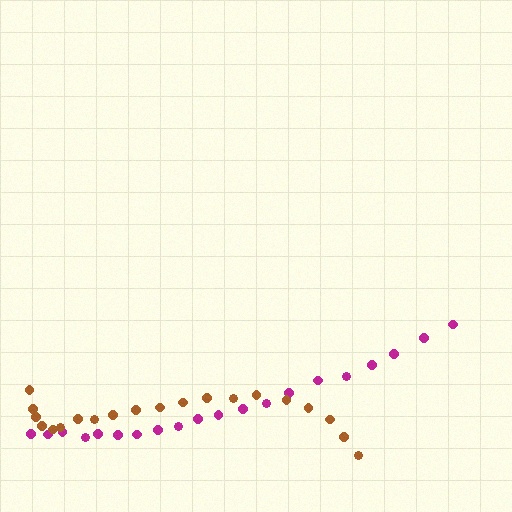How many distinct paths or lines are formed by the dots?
There are 2 distinct paths.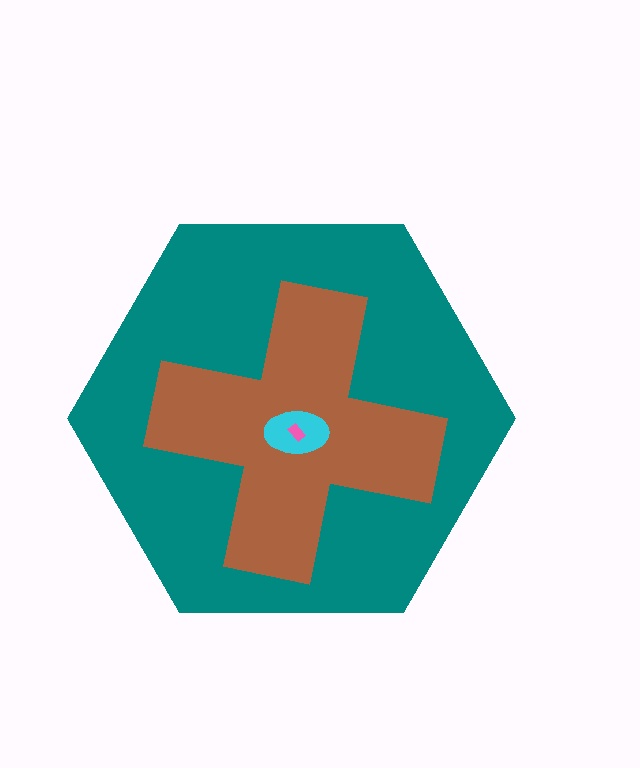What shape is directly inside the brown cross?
The cyan ellipse.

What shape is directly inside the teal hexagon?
The brown cross.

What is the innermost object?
The pink rectangle.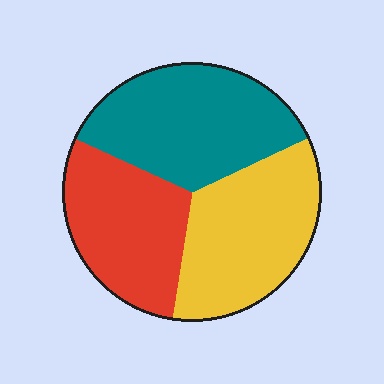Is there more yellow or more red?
Yellow.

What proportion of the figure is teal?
Teal takes up between a quarter and a half of the figure.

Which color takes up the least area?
Red, at roughly 30%.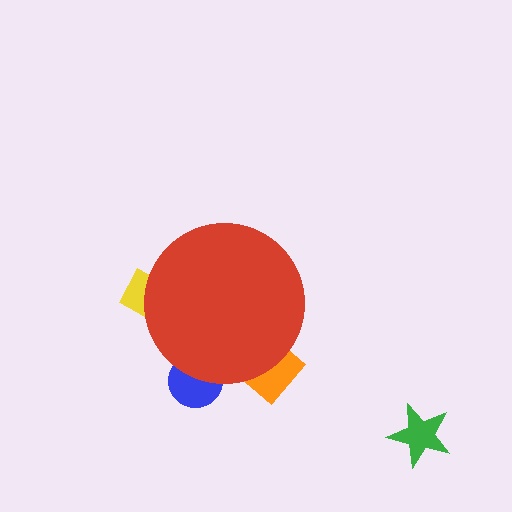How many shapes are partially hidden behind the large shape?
3 shapes are partially hidden.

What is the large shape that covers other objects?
A red circle.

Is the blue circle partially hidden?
Yes, the blue circle is partially hidden behind the red circle.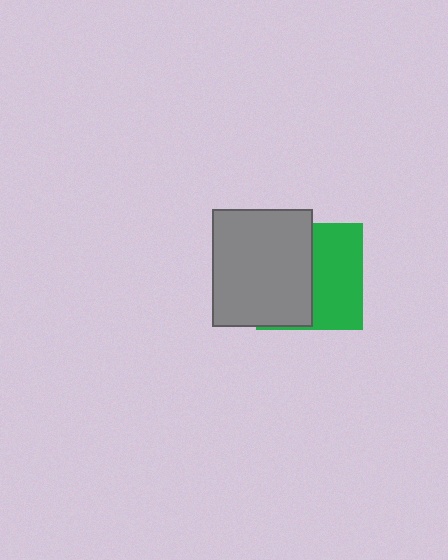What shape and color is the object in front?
The object in front is a gray rectangle.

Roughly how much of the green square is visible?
About half of it is visible (roughly 47%).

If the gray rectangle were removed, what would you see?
You would see the complete green square.